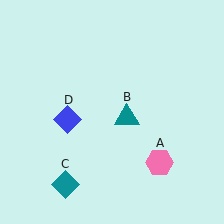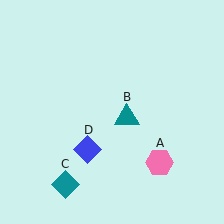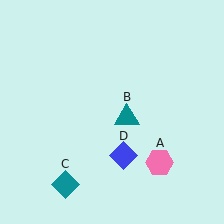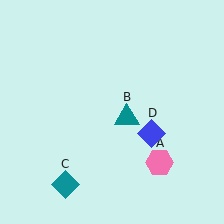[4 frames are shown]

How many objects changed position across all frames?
1 object changed position: blue diamond (object D).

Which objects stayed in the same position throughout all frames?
Pink hexagon (object A) and teal triangle (object B) and teal diamond (object C) remained stationary.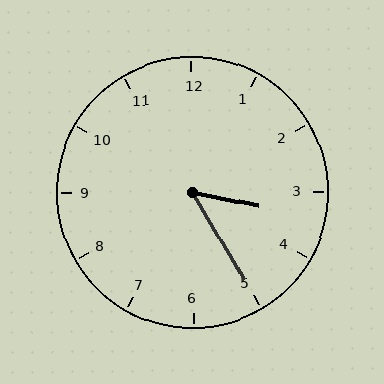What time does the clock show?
3:25.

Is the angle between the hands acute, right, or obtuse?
It is acute.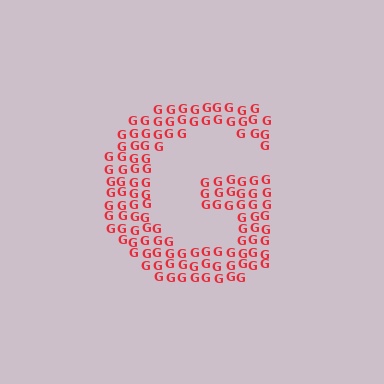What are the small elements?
The small elements are letter G's.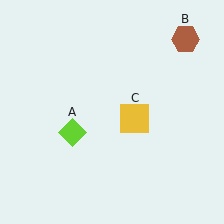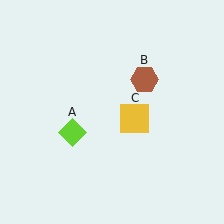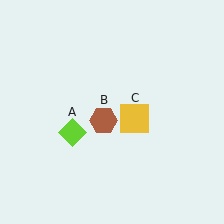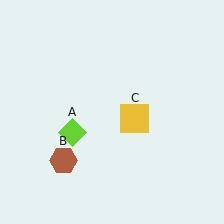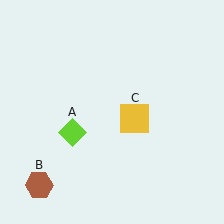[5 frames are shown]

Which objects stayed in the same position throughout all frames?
Lime diamond (object A) and yellow square (object C) remained stationary.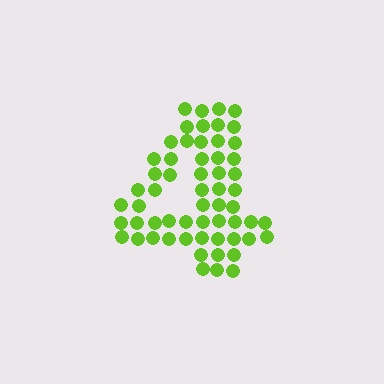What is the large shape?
The large shape is the digit 4.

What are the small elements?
The small elements are circles.